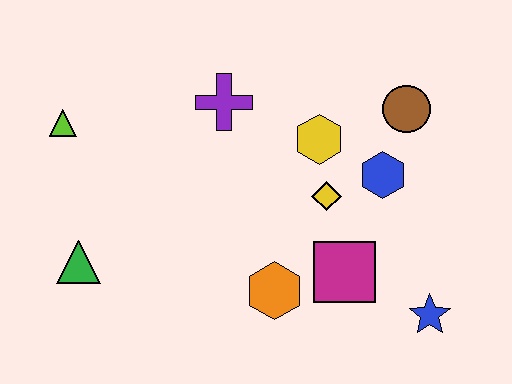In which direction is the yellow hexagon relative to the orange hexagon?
The yellow hexagon is above the orange hexagon.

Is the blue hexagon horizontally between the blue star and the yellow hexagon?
Yes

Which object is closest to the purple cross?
The yellow hexagon is closest to the purple cross.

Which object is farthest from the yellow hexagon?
The green triangle is farthest from the yellow hexagon.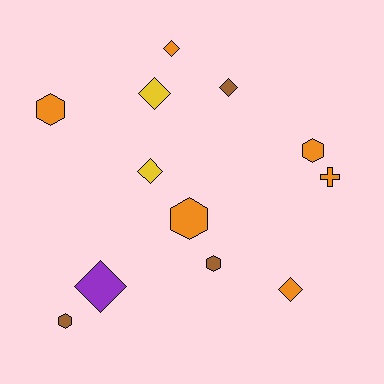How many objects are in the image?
There are 12 objects.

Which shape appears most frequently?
Diamond, with 6 objects.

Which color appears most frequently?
Orange, with 6 objects.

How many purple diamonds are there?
There is 1 purple diamond.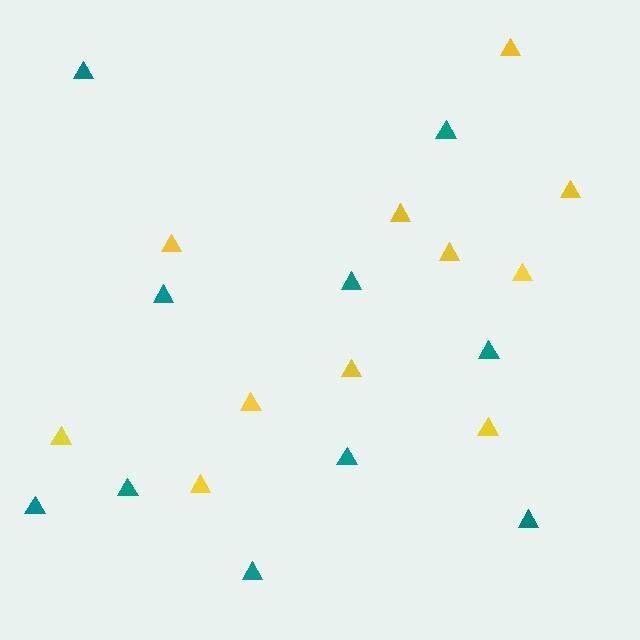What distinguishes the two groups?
There are 2 groups: one group of yellow triangles (11) and one group of teal triangles (10).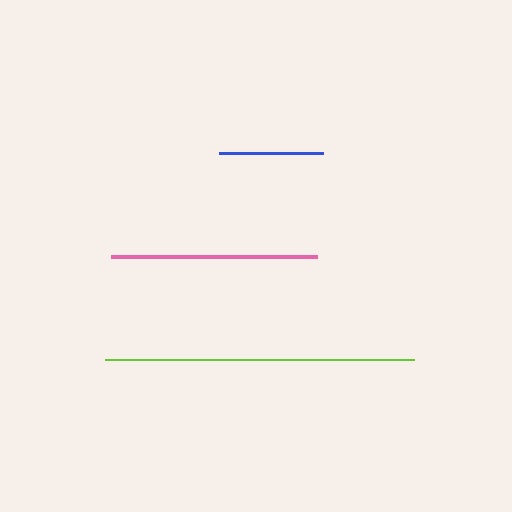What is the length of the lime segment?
The lime segment is approximately 310 pixels long.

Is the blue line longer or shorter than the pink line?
The pink line is longer than the blue line.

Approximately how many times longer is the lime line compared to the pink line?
The lime line is approximately 1.5 times the length of the pink line.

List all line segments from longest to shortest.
From longest to shortest: lime, pink, blue.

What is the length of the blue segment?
The blue segment is approximately 105 pixels long.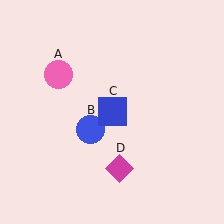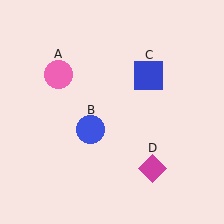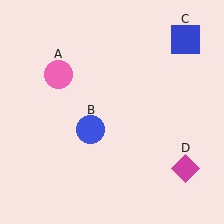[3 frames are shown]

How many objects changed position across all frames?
2 objects changed position: blue square (object C), magenta diamond (object D).